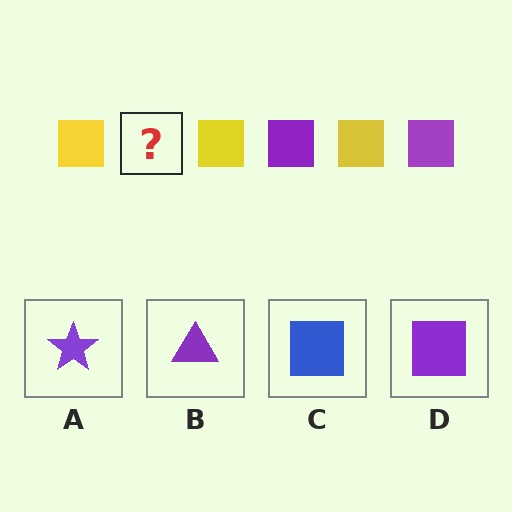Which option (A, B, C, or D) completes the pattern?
D.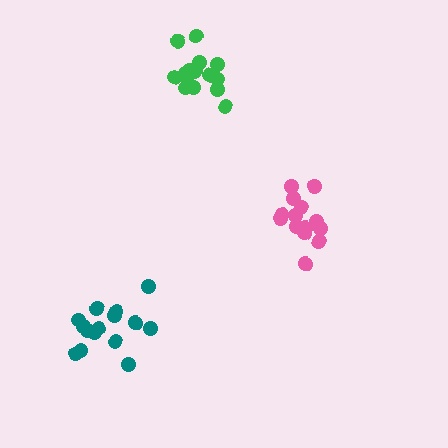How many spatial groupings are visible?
There are 3 spatial groupings.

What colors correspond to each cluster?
The clusters are colored: pink, green, teal.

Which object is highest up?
The green cluster is topmost.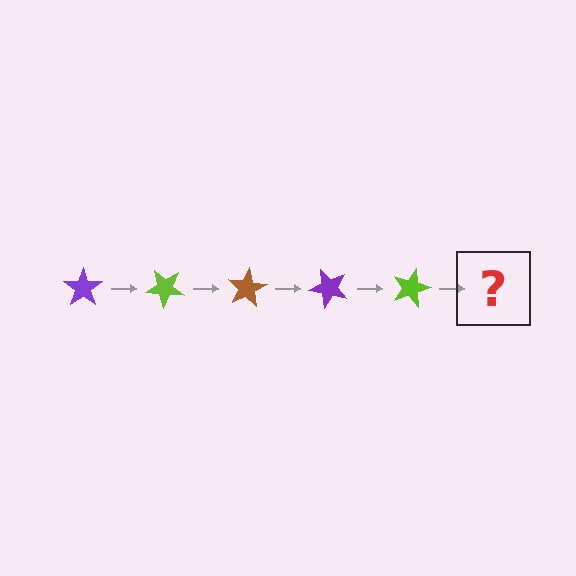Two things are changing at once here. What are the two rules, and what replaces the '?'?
The two rules are that it rotates 40 degrees each step and the color cycles through purple, lime, and brown. The '?' should be a brown star, rotated 200 degrees from the start.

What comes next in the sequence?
The next element should be a brown star, rotated 200 degrees from the start.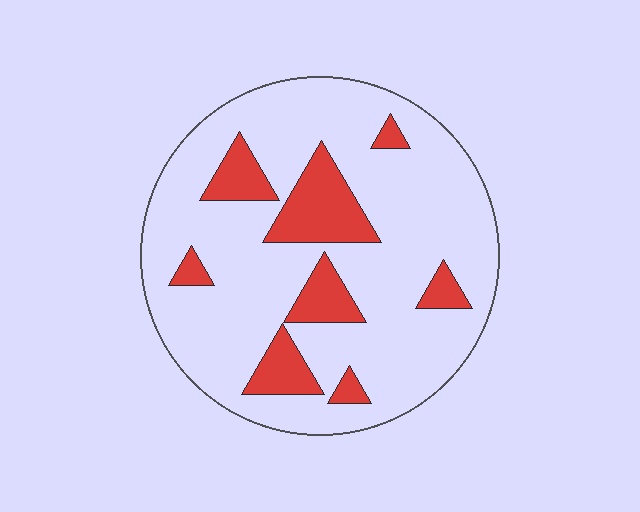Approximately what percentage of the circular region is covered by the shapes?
Approximately 20%.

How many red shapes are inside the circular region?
8.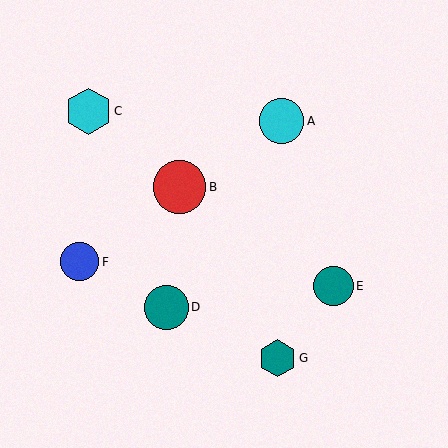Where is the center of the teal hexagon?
The center of the teal hexagon is at (277, 358).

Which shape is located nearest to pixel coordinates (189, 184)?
The red circle (labeled B) at (179, 187) is nearest to that location.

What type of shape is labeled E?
Shape E is a teal circle.